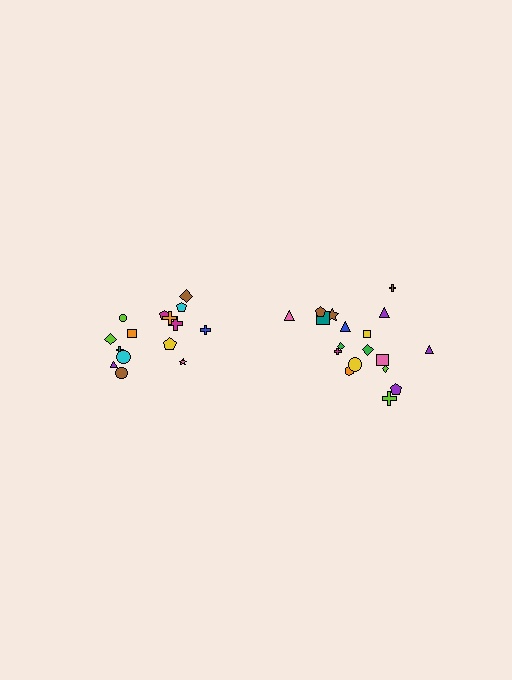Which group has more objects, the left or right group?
The right group.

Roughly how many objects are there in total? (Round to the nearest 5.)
Roughly 35 objects in total.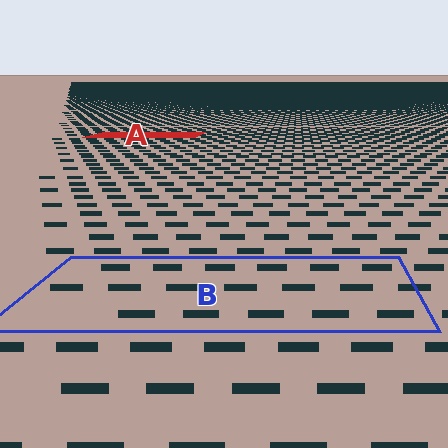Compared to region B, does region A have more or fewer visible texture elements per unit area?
Region A has more texture elements per unit area — they are packed more densely because it is farther away.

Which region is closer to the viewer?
Region B is closer. The texture elements there are larger and more spread out.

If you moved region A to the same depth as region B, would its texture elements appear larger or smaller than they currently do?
They would appear larger. At a closer depth, the same texture elements are projected at a bigger on-screen size.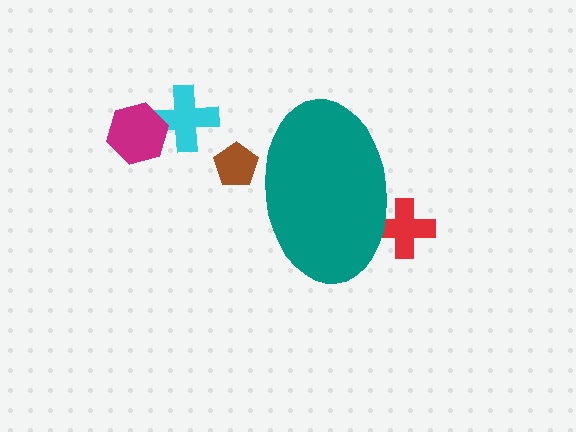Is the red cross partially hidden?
Yes, the red cross is partially hidden behind the teal ellipse.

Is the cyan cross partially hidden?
No, the cyan cross is fully visible.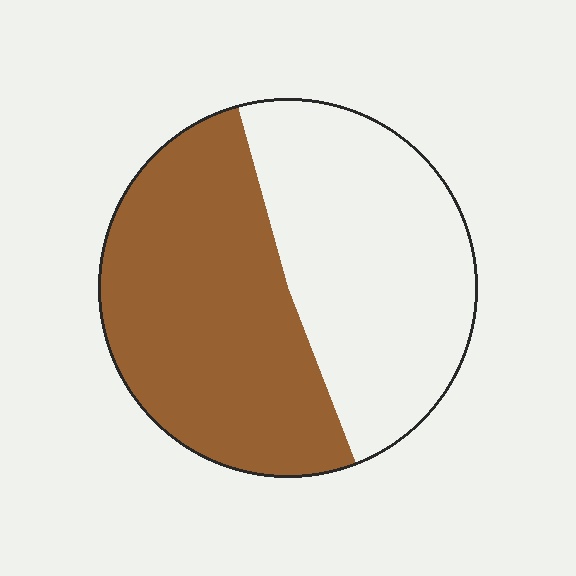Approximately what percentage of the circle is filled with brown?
Approximately 50%.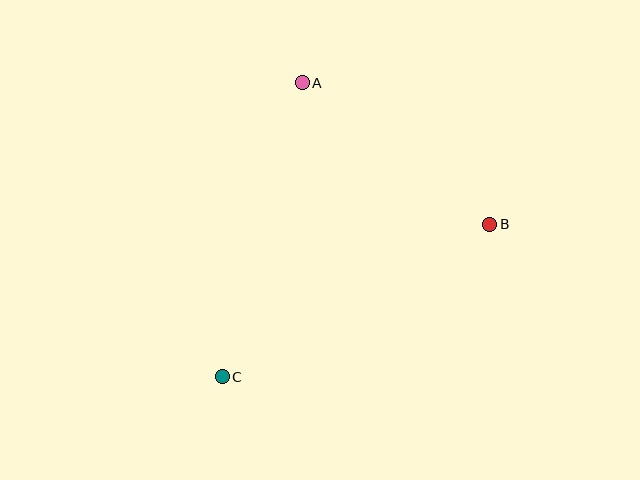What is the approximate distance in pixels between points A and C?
The distance between A and C is approximately 305 pixels.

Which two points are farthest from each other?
Points B and C are farthest from each other.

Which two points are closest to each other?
Points A and B are closest to each other.